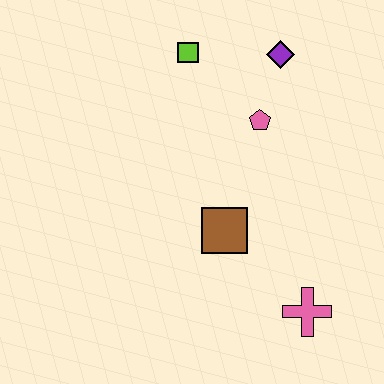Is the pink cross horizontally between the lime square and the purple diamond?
No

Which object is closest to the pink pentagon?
The purple diamond is closest to the pink pentagon.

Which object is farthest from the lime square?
The pink cross is farthest from the lime square.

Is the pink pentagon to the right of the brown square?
Yes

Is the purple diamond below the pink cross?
No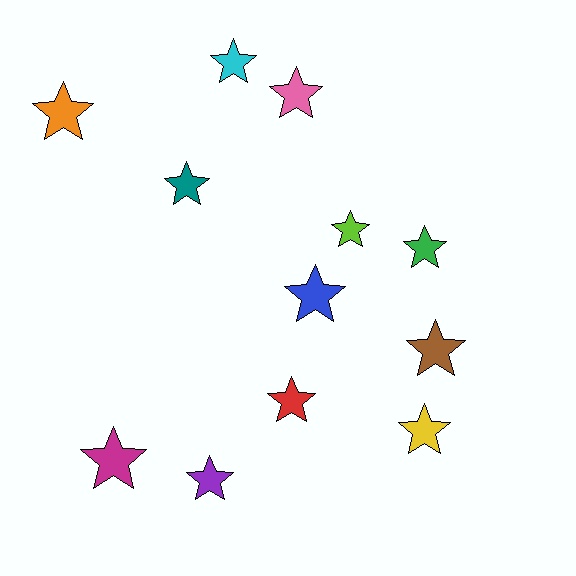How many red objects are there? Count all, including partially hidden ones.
There is 1 red object.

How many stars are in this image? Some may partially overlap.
There are 12 stars.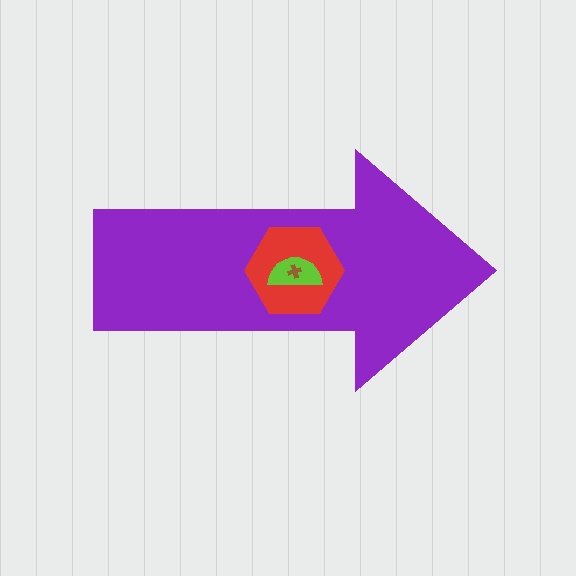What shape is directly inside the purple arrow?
The red hexagon.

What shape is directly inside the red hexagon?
The lime semicircle.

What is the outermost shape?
The purple arrow.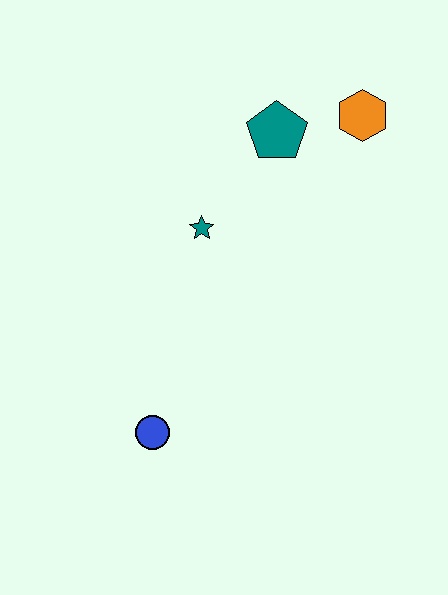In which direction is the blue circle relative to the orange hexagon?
The blue circle is below the orange hexagon.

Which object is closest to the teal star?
The teal pentagon is closest to the teal star.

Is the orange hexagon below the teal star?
No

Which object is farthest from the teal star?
The blue circle is farthest from the teal star.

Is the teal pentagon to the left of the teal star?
No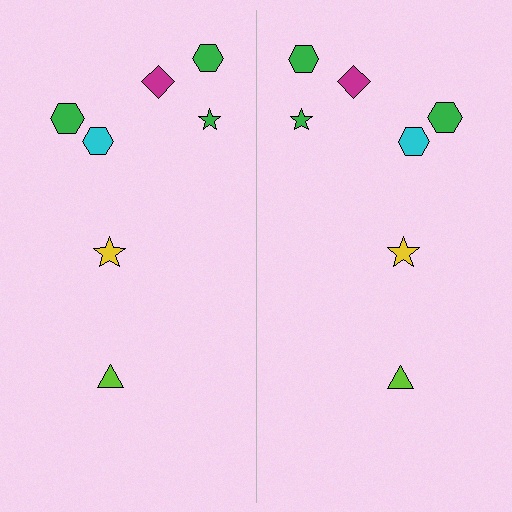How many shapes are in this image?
There are 14 shapes in this image.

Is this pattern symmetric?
Yes, this pattern has bilateral (reflection) symmetry.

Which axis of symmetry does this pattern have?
The pattern has a vertical axis of symmetry running through the center of the image.